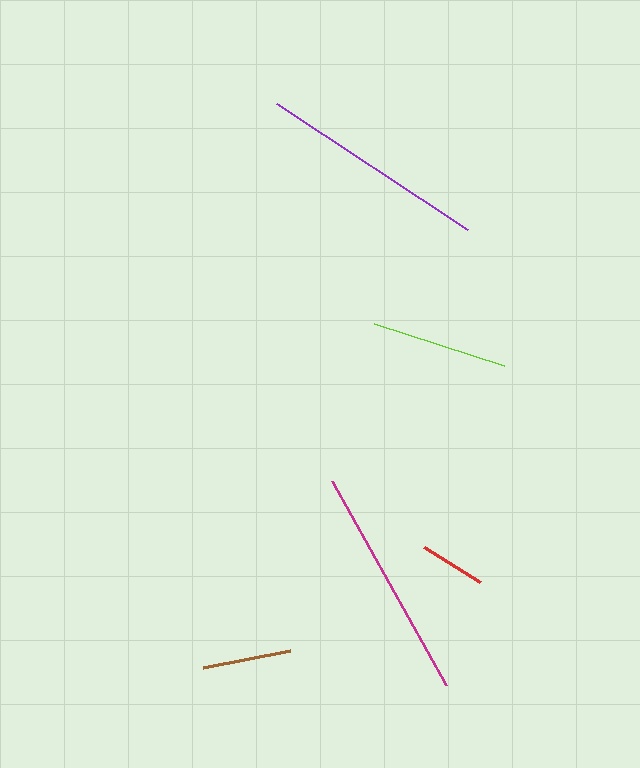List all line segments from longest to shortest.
From longest to shortest: magenta, purple, lime, brown, red.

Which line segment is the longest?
The magenta line is the longest at approximately 233 pixels.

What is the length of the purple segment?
The purple segment is approximately 229 pixels long.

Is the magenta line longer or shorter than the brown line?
The magenta line is longer than the brown line.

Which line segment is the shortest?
The red line is the shortest at approximately 65 pixels.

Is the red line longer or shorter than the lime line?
The lime line is longer than the red line.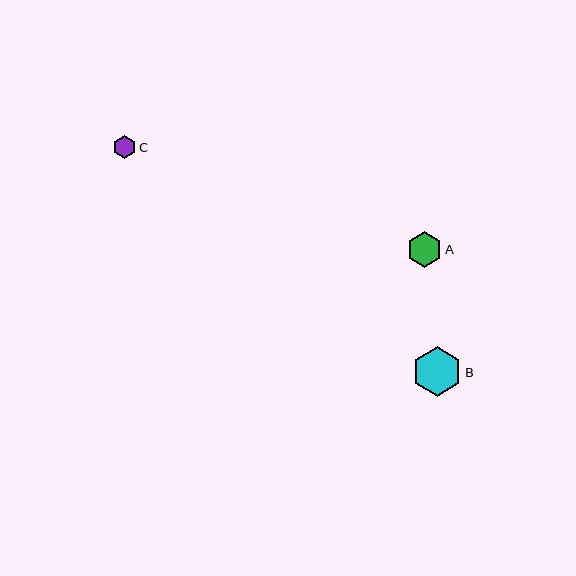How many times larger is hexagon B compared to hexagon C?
Hexagon B is approximately 2.2 times the size of hexagon C.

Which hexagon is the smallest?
Hexagon C is the smallest with a size of approximately 23 pixels.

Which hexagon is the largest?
Hexagon B is the largest with a size of approximately 49 pixels.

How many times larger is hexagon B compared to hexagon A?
Hexagon B is approximately 1.4 times the size of hexagon A.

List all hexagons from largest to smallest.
From largest to smallest: B, A, C.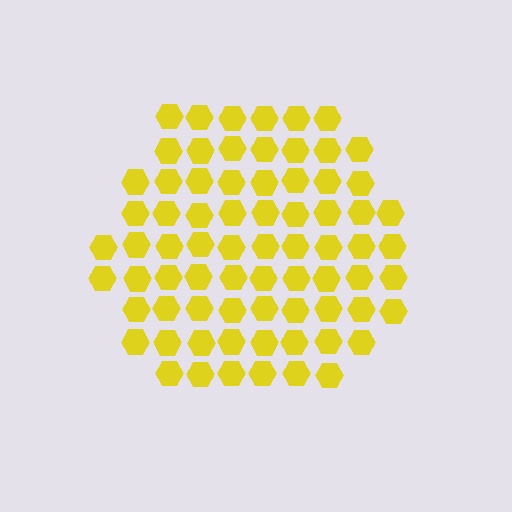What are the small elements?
The small elements are hexagons.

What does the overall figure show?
The overall figure shows a hexagon.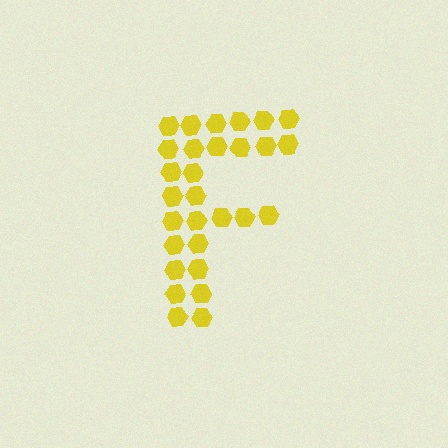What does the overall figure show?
The overall figure shows the letter F.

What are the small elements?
The small elements are hexagons.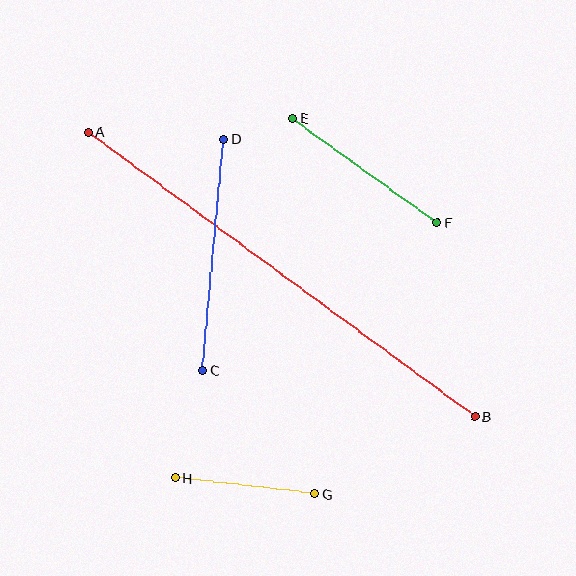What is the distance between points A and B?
The distance is approximately 479 pixels.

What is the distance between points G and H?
The distance is approximately 140 pixels.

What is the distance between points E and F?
The distance is approximately 178 pixels.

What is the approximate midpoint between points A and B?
The midpoint is at approximately (282, 274) pixels.